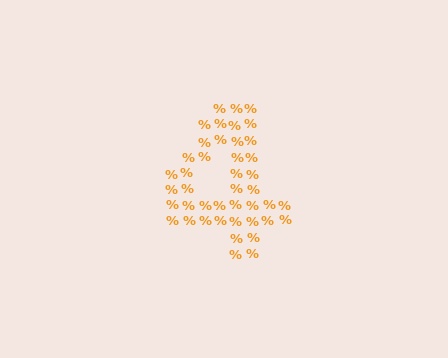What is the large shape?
The large shape is the digit 4.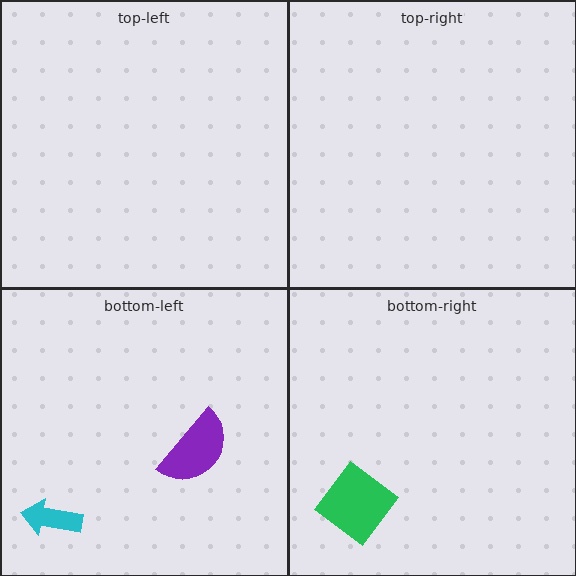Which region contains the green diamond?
The bottom-right region.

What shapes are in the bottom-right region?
The green diamond.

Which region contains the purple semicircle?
The bottom-left region.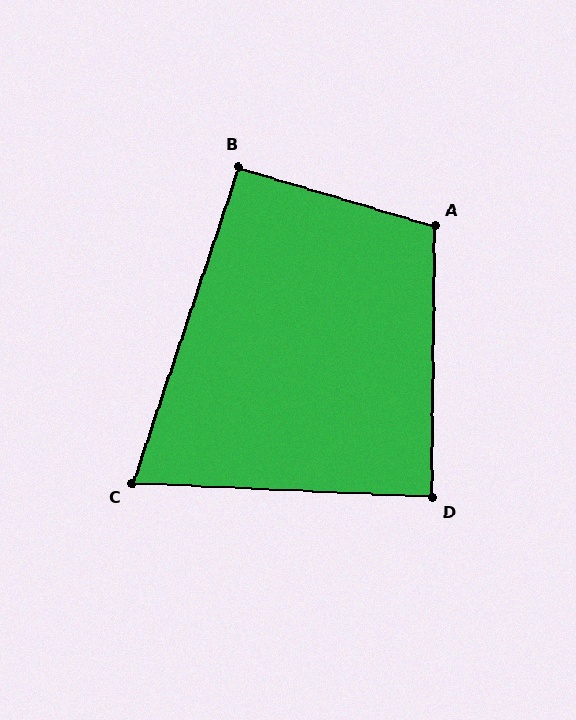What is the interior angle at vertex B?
Approximately 92 degrees (approximately right).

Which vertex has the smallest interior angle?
C, at approximately 74 degrees.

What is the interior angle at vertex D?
Approximately 88 degrees (approximately right).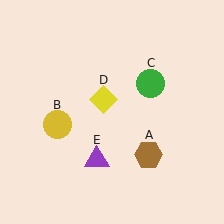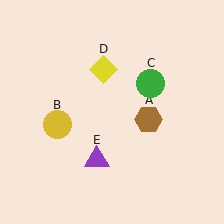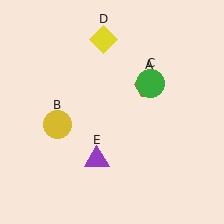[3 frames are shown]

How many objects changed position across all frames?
2 objects changed position: brown hexagon (object A), yellow diamond (object D).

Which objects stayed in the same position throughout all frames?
Yellow circle (object B) and green circle (object C) and purple triangle (object E) remained stationary.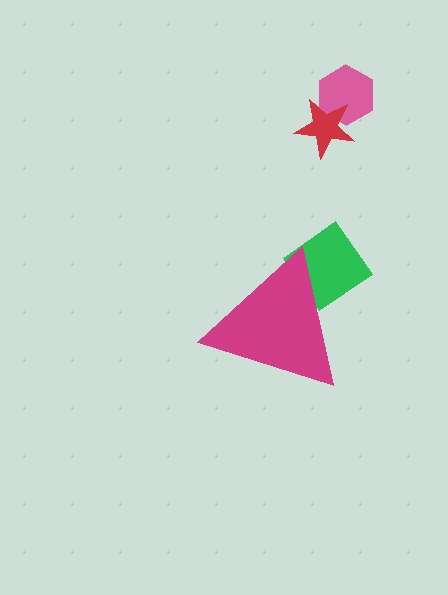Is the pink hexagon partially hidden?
No, the pink hexagon is fully visible.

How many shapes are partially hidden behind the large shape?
1 shape is partially hidden.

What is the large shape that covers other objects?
A magenta triangle.